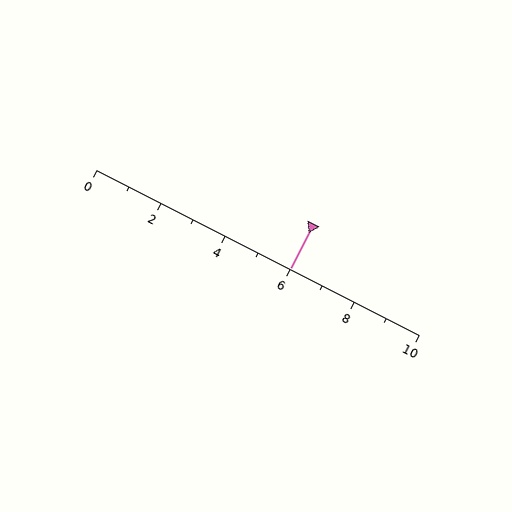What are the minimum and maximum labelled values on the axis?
The axis runs from 0 to 10.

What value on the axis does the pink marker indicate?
The marker indicates approximately 6.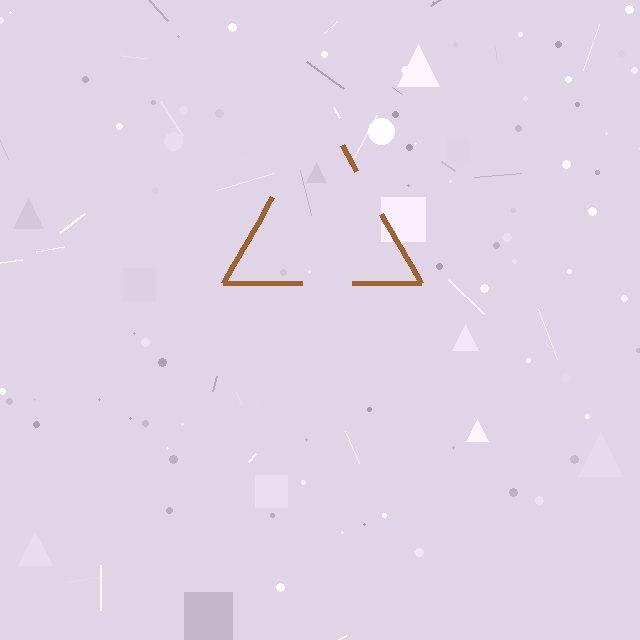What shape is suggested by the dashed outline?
The dashed outline suggests a triangle.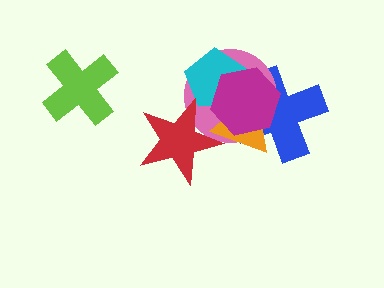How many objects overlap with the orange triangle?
5 objects overlap with the orange triangle.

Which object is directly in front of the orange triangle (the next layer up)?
The cyan pentagon is directly in front of the orange triangle.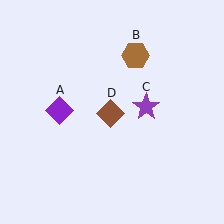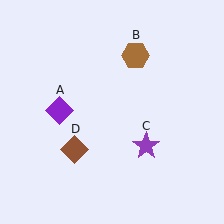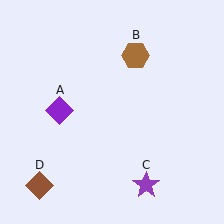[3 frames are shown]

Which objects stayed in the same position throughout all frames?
Purple diamond (object A) and brown hexagon (object B) remained stationary.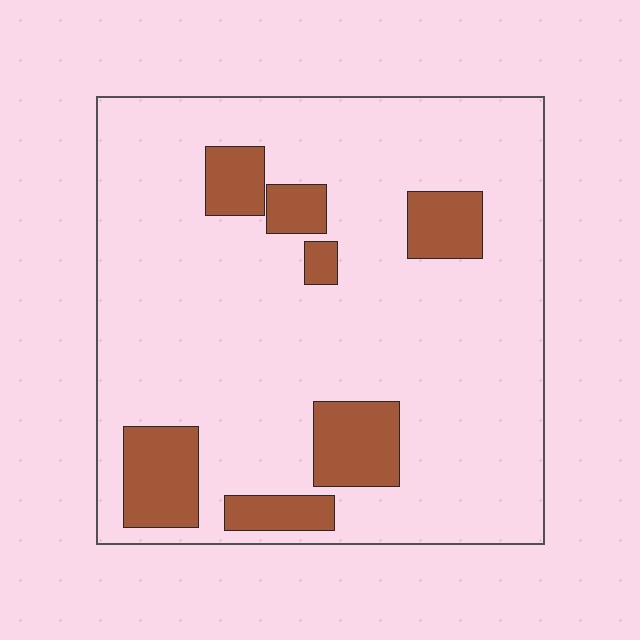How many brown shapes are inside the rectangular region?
7.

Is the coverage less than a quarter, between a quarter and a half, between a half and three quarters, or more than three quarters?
Less than a quarter.